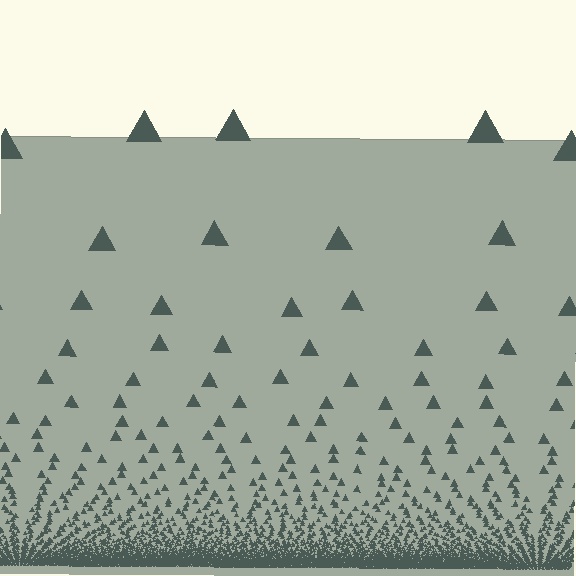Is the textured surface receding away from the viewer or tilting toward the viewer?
The surface appears to tilt toward the viewer. Texture elements get larger and sparser toward the top.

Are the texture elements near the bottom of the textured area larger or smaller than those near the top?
Smaller. The gradient is inverted — elements near the bottom are smaller and denser.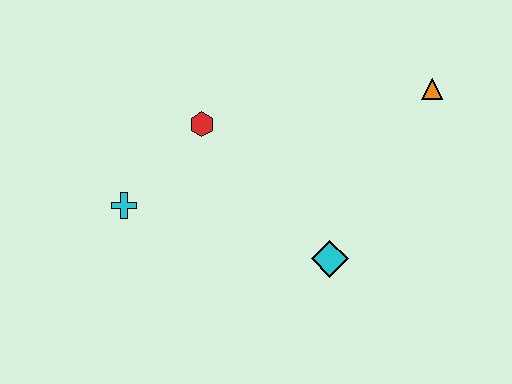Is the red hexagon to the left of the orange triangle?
Yes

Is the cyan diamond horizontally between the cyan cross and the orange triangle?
Yes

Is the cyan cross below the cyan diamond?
No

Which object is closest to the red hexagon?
The cyan cross is closest to the red hexagon.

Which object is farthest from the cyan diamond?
The cyan cross is farthest from the cyan diamond.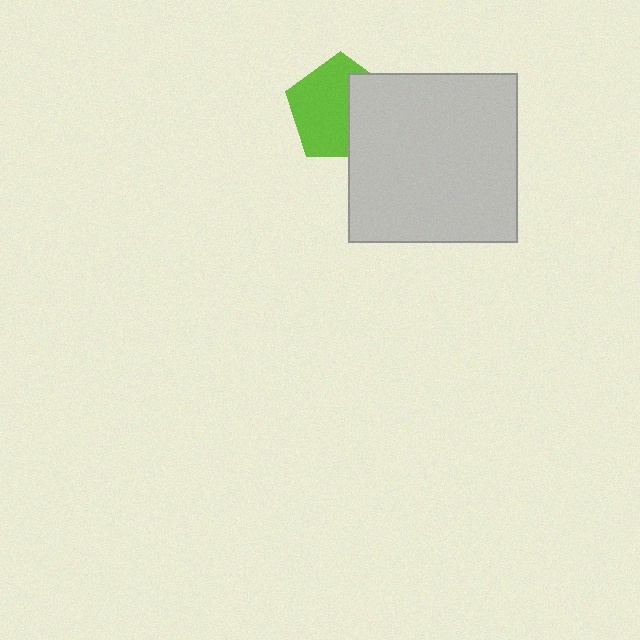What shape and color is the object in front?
The object in front is a light gray square.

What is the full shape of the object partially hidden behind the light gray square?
The partially hidden object is a lime pentagon.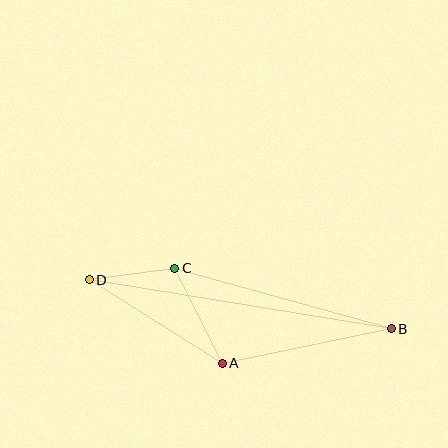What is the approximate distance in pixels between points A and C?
The distance between A and C is approximately 106 pixels.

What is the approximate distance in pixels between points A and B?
The distance between A and B is approximately 172 pixels.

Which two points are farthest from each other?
Points B and D are farthest from each other.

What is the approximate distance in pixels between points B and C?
The distance between B and C is approximately 225 pixels.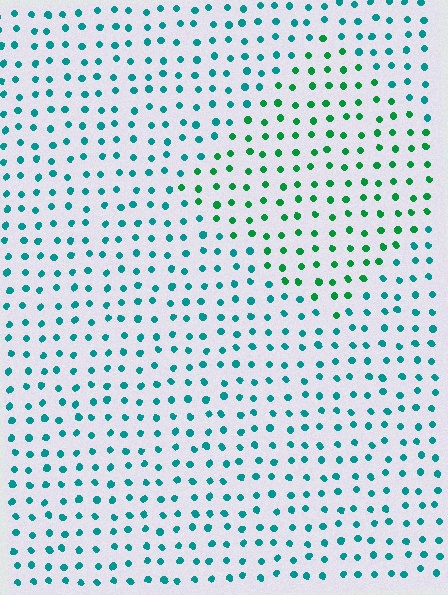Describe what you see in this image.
The image is filled with small teal elements in a uniform arrangement. A diamond-shaped region is visible where the elements are tinted to a slightly different hue, forming a subtle color boundary.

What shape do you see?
I see a diamond.